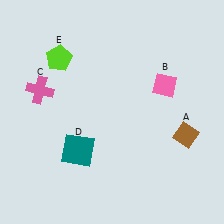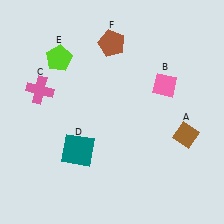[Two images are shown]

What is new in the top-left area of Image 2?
A brown pentagon (F) was added in the top-left area of Image 2.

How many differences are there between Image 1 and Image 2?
There is 1 difference between the two images.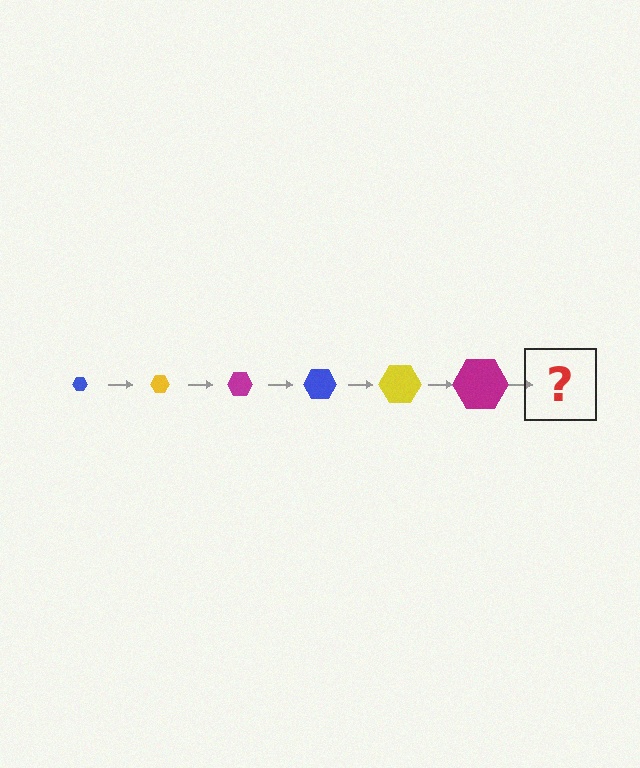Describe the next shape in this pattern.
It should be a blue hexagon, larger than the previous one.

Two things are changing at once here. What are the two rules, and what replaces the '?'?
The two rules are that the hexagon grows larger each step and the color cycles through blue, yellow, and magenta. The '?' should be a blue hexagon, larger than the previous one.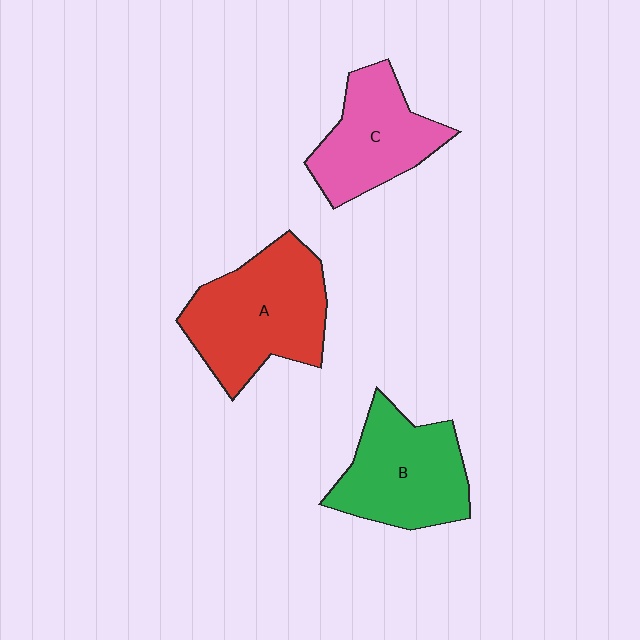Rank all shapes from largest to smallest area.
From largest to smallest: A (red), B (green), C (pink).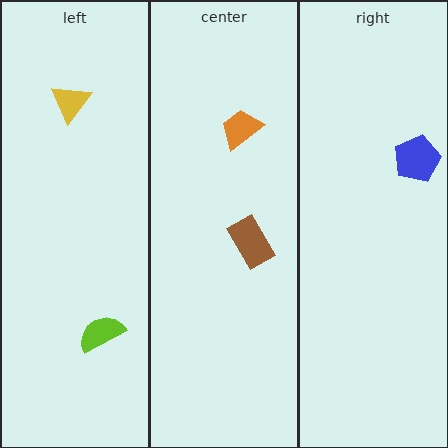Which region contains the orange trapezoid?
The center region.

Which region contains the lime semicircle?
The left region.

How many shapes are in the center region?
2.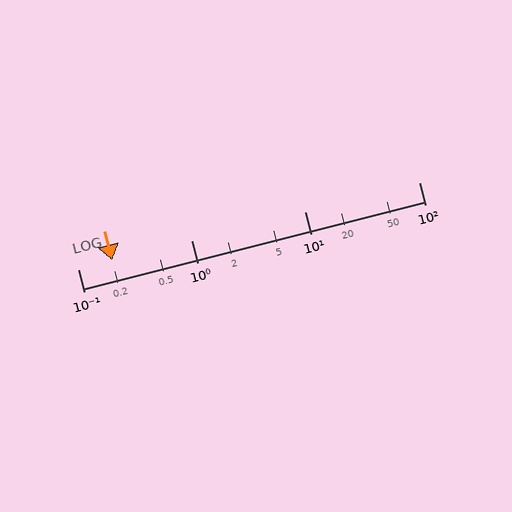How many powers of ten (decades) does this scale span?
The scale spans 3 decades, from 0.1 to 100.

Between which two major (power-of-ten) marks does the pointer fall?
The pointer is between 0.1 and 1.